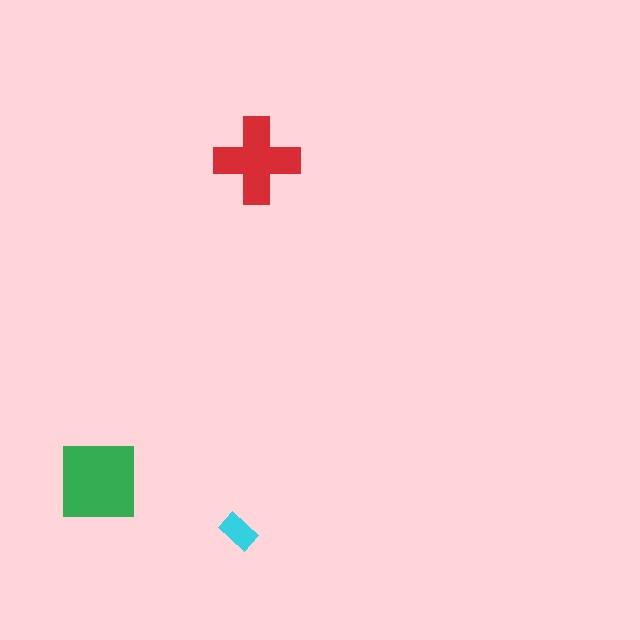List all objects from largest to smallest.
The green square, the red cross, the cyan rectangle.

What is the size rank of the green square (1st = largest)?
1st.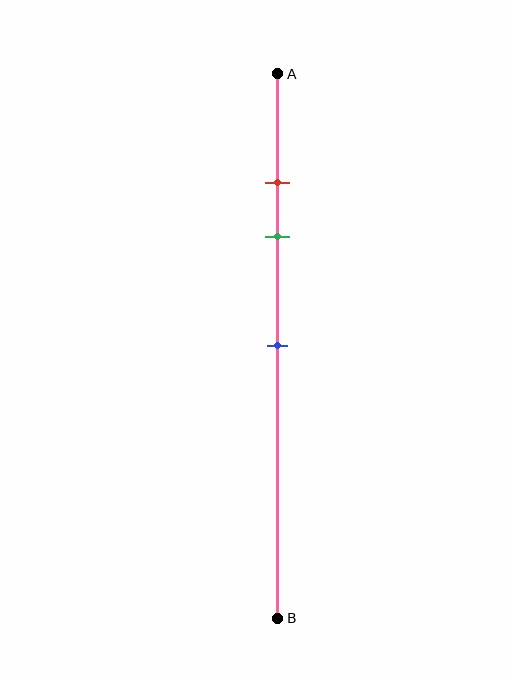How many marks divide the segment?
There are 3 marks dividing the segment.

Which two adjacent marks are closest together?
The red and green marks are the closest adjacent pair.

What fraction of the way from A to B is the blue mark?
The blue mark is approximately 50% (0.5) of the way from A to B.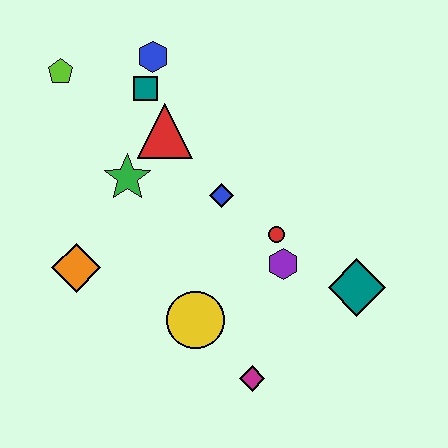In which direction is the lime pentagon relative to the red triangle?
The lime pentagon is to the left of the red triangle.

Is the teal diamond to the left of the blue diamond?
No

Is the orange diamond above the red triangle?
No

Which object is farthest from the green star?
The teal diamond is farthest from the green star.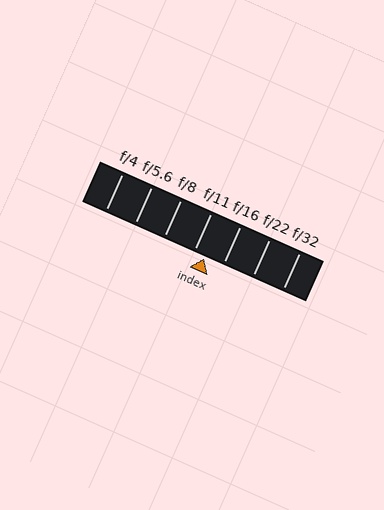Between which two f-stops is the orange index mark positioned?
The index mark is between f/11 and f/16.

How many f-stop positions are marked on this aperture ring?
There are 7 f-stop positions marked.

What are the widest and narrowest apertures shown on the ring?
The widest aperture shown is f/4 and the narrowest is f/32.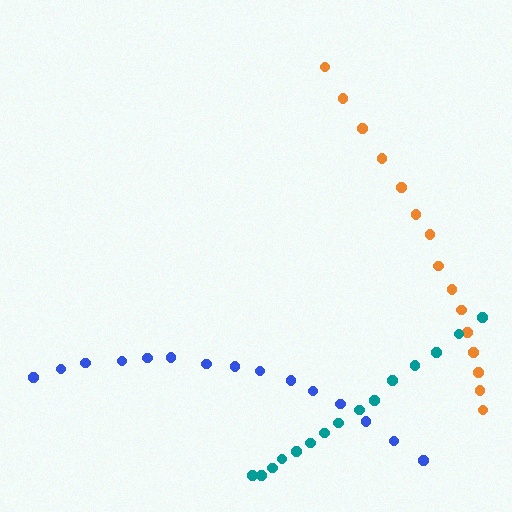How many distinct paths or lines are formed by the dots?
There are 3 distinct paths.